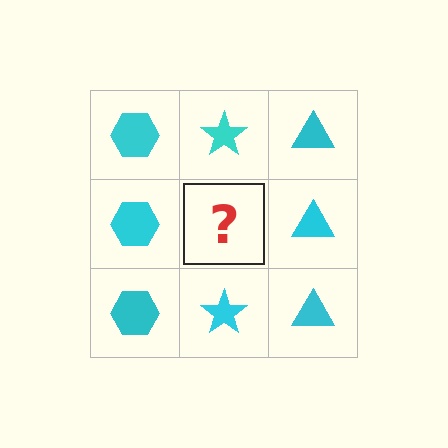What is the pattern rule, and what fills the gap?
The rule is that each column has a consistent shape. The gap should be filled with a cyan star.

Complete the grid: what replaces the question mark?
The question mark should be replaced with a cyan star.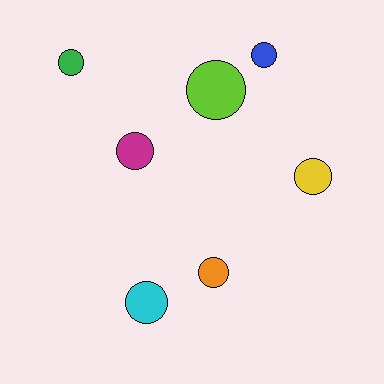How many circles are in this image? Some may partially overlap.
There are 7 circles.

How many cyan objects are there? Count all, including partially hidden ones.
There is 1 cyan object.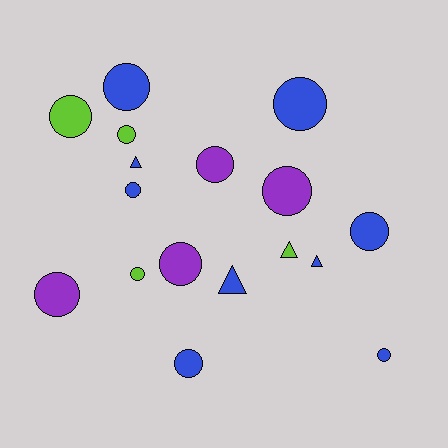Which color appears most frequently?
Blue, with 9 objects.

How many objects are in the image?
There are 17 objects.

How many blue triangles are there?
There are 3 blue triangles.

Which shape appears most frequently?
Circle, with 13 objects.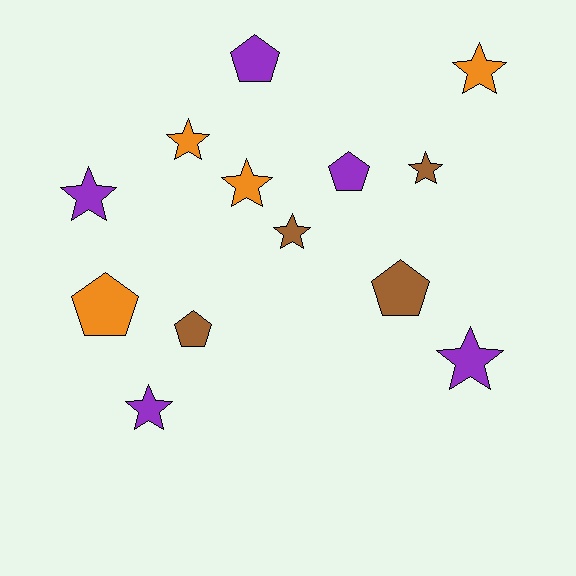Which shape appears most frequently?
Star, with 8 objects.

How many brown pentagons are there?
There are 2 brown pentagons.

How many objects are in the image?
There are 13 objects.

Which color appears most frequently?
Purple, with 5 objects.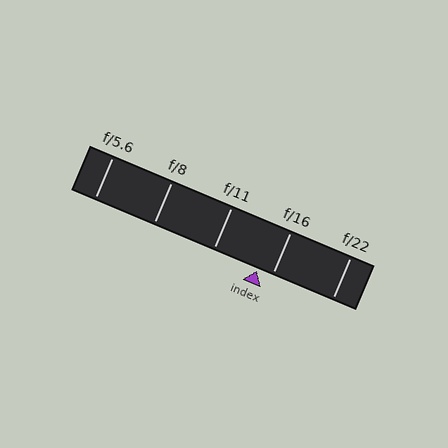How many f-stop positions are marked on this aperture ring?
There are 5 f-stop positions marked.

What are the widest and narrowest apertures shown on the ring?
The widest aperture shown is f/5.6 and the narrowest is f/22.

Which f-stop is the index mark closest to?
The index mark is closest to f/16.